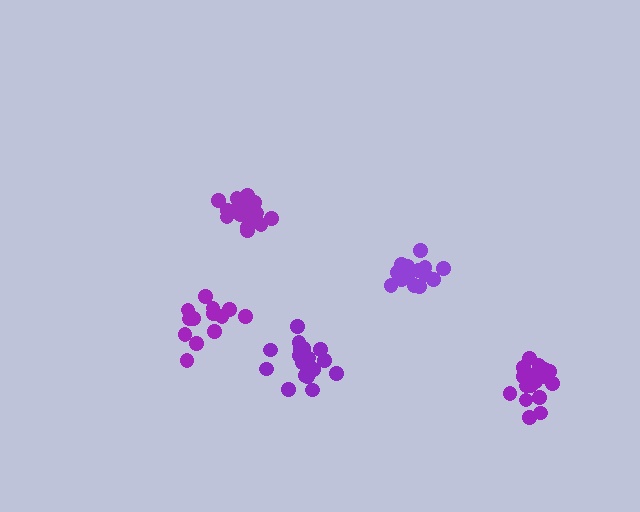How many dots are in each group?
Group 1: 18 dots, Group 2: 18 dots, Group 3: 13 dots, Group 4: 18 dots, Group 5: 19 dots (86 total).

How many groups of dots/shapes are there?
There are 5 groups.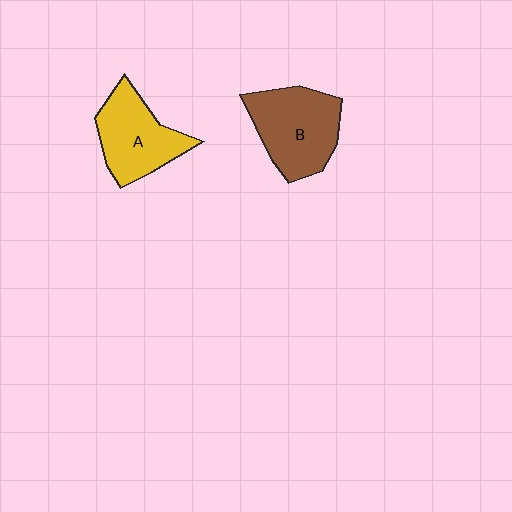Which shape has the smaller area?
Shape A (yellow).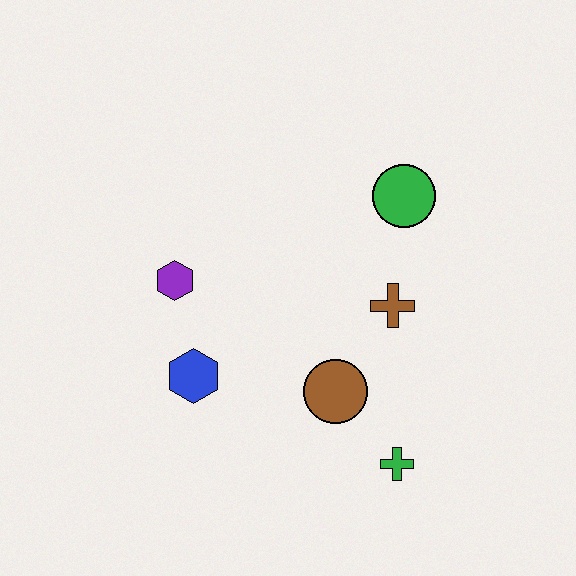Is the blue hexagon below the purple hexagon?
Yes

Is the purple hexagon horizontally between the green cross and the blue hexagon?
No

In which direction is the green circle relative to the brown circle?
The green circle is above the brown circle.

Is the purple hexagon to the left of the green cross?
Yes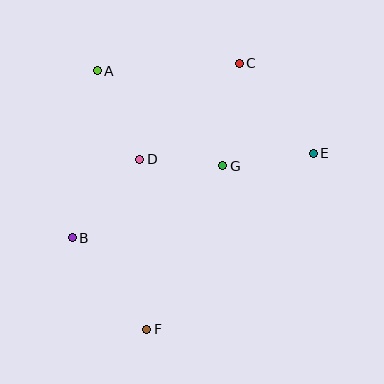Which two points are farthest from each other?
Points C and F are farthest from each other.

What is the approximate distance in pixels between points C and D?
The distance between C and D is approximately 138 pixels.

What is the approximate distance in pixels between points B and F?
The distance between B and F is approximately 118 pixels.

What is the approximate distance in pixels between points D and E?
The distance between D and E is approximately 174 pixels.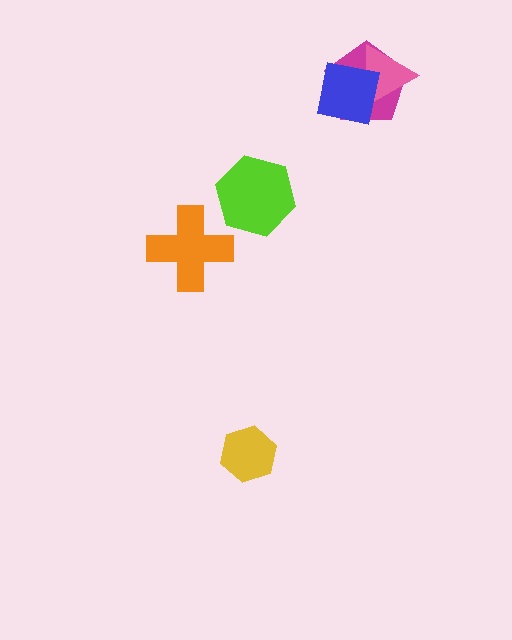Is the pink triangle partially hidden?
Yes, it is partially covered by another shape.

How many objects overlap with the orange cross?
0 objects overlap with the orange cross.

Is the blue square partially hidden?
No, no other shape covers it.